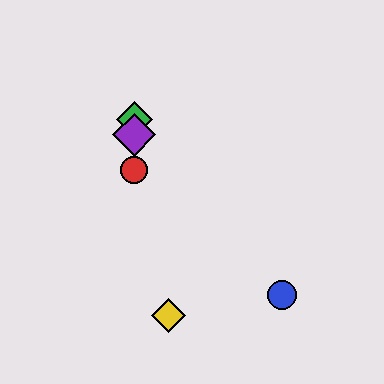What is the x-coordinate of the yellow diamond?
The yellow diamond is at x≈168.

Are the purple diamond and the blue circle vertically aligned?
No, the purple diamond is at x≈134 and the blue circle is at x≈282.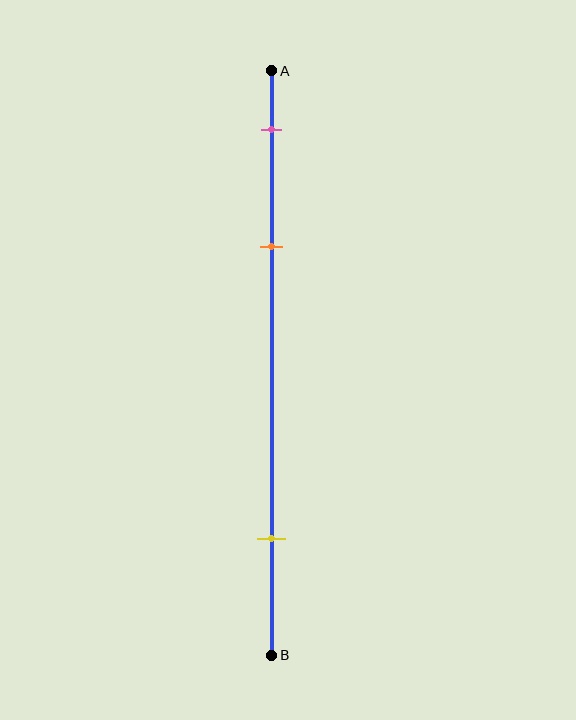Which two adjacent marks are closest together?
The pink and orange marks are the closest adjacent pair.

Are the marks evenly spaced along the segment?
No, the marks are not evenly spaced.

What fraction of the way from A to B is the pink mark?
The pink mark is approximately 10% (0.1) of the way from A to B.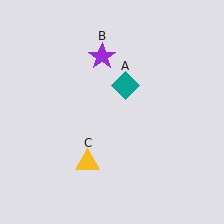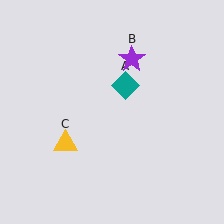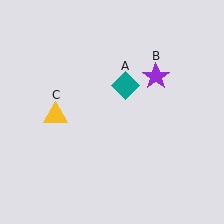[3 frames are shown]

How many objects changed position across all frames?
2 objects changed position: purple star (object B), yellow triangle (object C).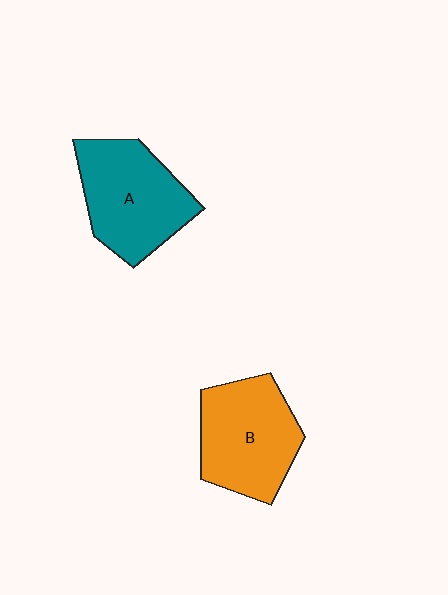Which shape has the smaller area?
Shape B (orange).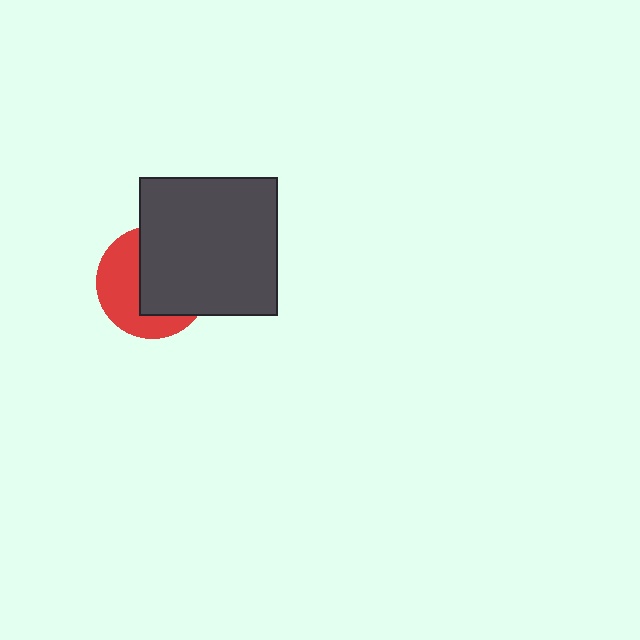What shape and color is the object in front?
The object in front is a dark gray square.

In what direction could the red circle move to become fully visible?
The red circle could move left. That would shift it out from behind the dark gray square entirely.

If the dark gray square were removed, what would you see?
You would see the complete red circle.